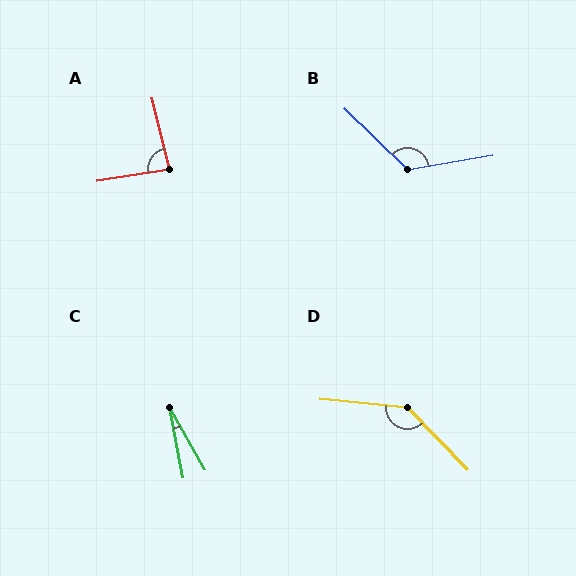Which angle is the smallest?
C, at approximately 19 degrees.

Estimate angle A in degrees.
Approximately 85 degrees.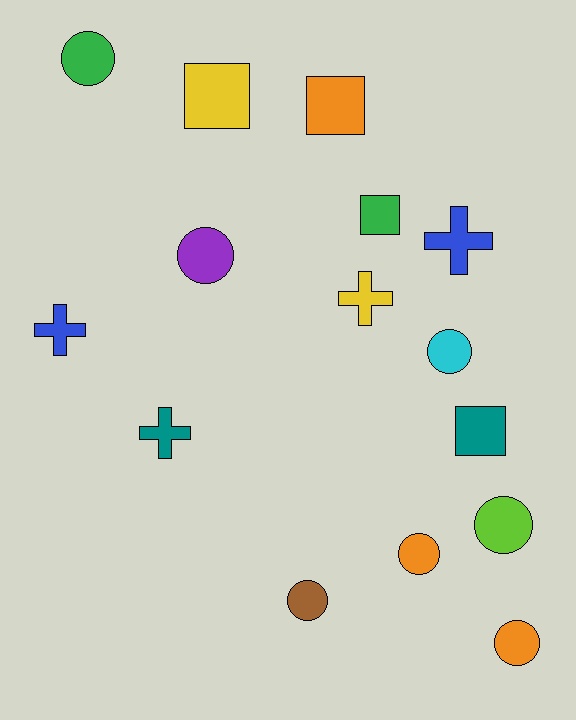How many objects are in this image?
There are 15 objects.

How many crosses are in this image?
There are 4 crosses.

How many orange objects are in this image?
There are 3 orange objects.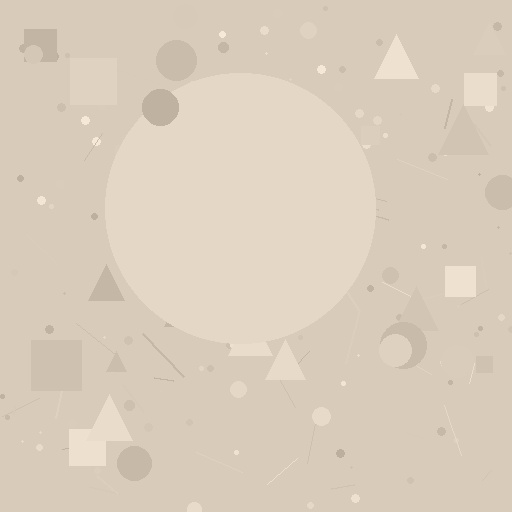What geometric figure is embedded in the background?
A circle is embedded in the background.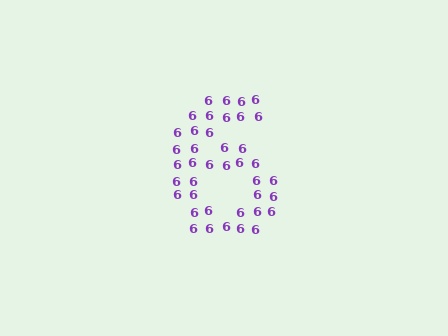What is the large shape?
The large shape is the digit 6.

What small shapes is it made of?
It is made of small digit 6's.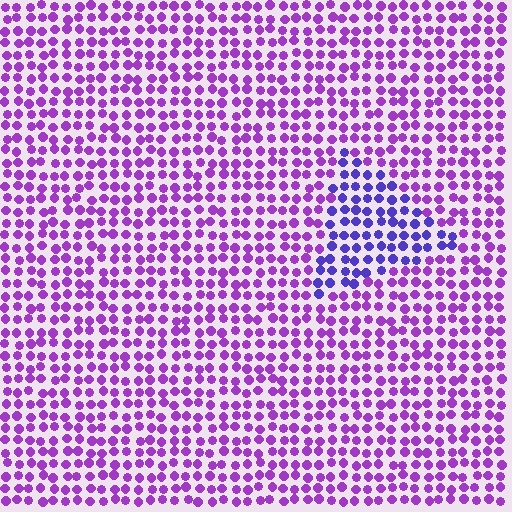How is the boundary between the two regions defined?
The boundary is defined purely by a slight shift in hue (about 35 degrees). Spacing, size, and orientation are identical on both sides.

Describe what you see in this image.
The image is filled with small purple elements in a uniform arrangement. A triangle-shaped region is visible where the elements are tinted to a slightly different hue, forming a subtle color boundary.